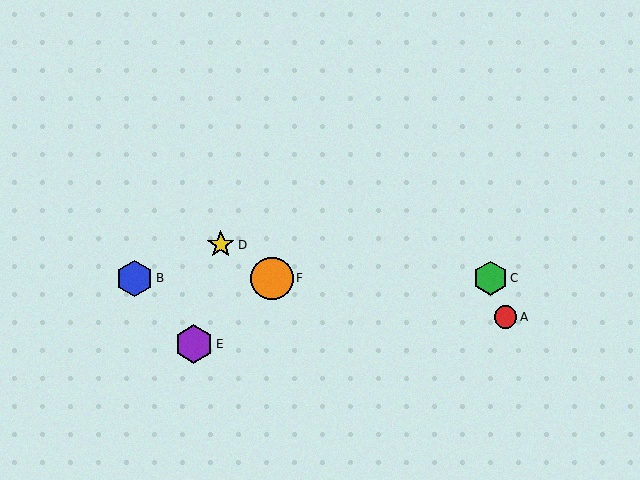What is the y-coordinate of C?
Object C is at y≈278.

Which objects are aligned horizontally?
Objects B, C, F are aligned horizontally.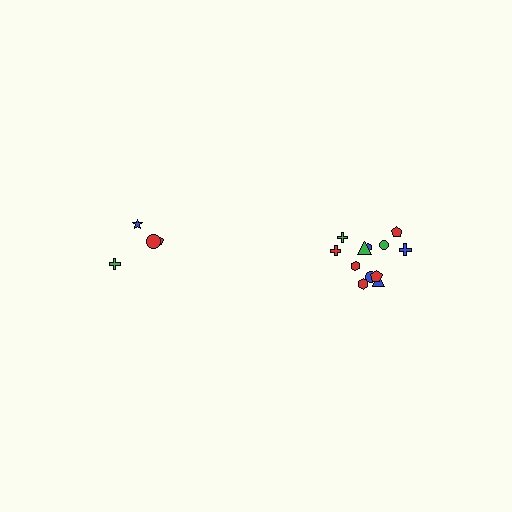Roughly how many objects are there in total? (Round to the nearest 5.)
Roughly 15 objects in total.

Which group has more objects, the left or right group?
The right group.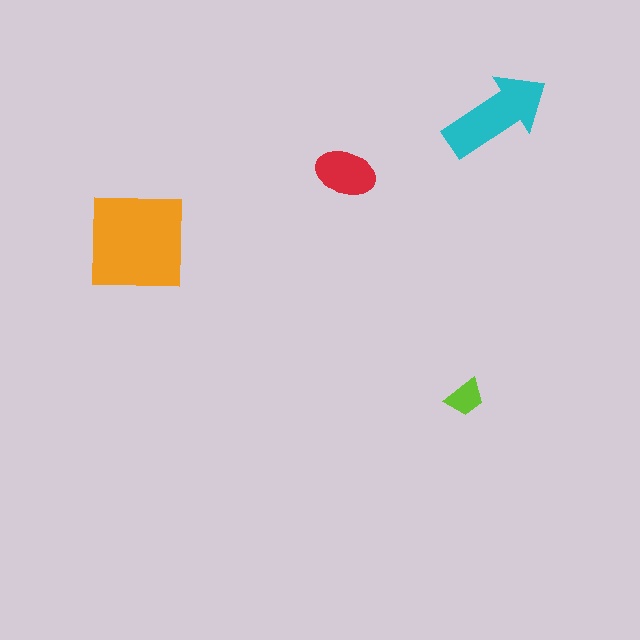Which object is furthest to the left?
The orange square is leftmost.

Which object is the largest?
The orange square.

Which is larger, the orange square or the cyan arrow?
The orange square.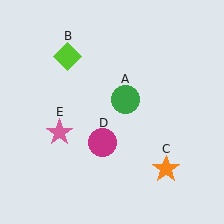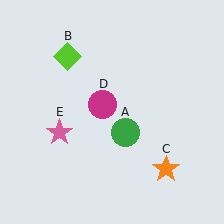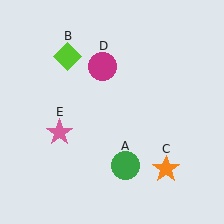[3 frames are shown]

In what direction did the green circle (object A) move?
The green circle (object A) moved down.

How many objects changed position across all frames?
2 objects changed position: green circle (object A), magenta circle (object D).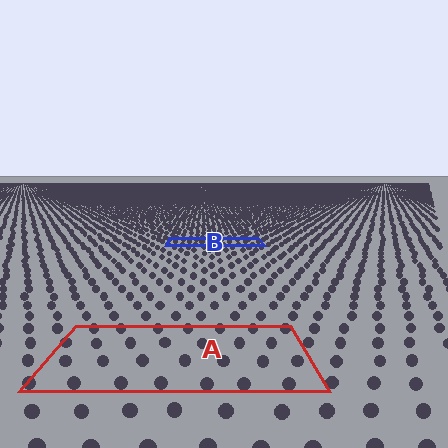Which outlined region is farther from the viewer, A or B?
Region B is farther from the viewer — the texture elements inside it appear smaller and more densely packed.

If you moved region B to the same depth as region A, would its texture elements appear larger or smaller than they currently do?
They would appear larger. At a closer depth, the same texture elements are projected at a bigger on-screen size.